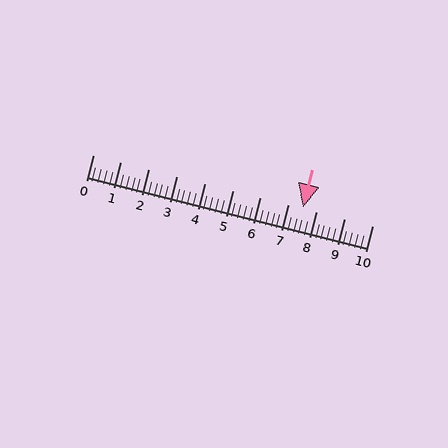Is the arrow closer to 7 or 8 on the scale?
The arrow is closer to 8.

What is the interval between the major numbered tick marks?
The major tick marks are spaced 1 units apart.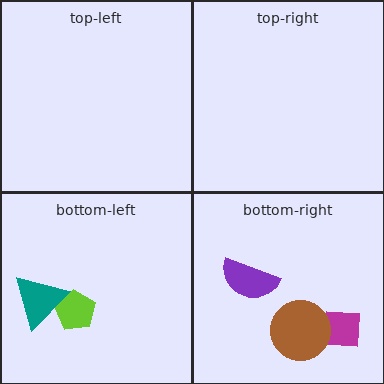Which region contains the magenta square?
The bottom-right region.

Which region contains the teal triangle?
The bottom-left region.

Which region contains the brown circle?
The bottom-right region.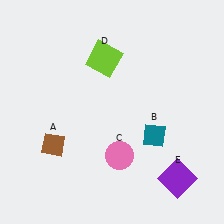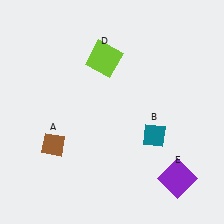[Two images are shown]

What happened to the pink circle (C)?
The pink circle (C) was removed in Image 2. It was in the bottom-right area of Image 1.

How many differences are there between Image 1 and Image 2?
There is 1 difference between the two images.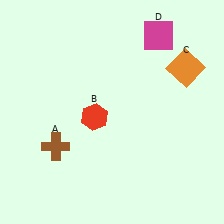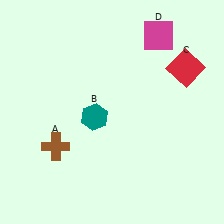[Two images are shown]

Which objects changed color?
B changed from red to teal. C changed from orange to red.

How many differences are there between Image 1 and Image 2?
There are 2 differences between the two images.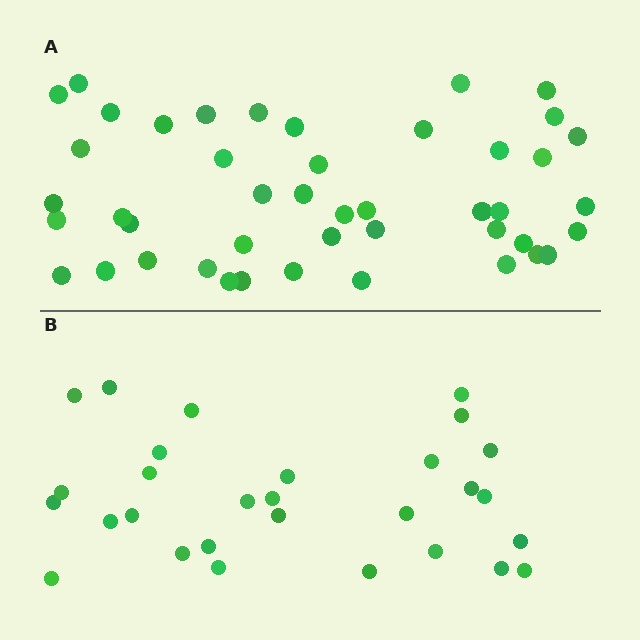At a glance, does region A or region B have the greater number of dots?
Region A (the top region) has more dots.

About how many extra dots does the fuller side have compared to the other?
Region A has approximately 15 more dots than region B.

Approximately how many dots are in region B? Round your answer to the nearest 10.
About 30 dots. (The exact count is 29, which rounds to 30.)